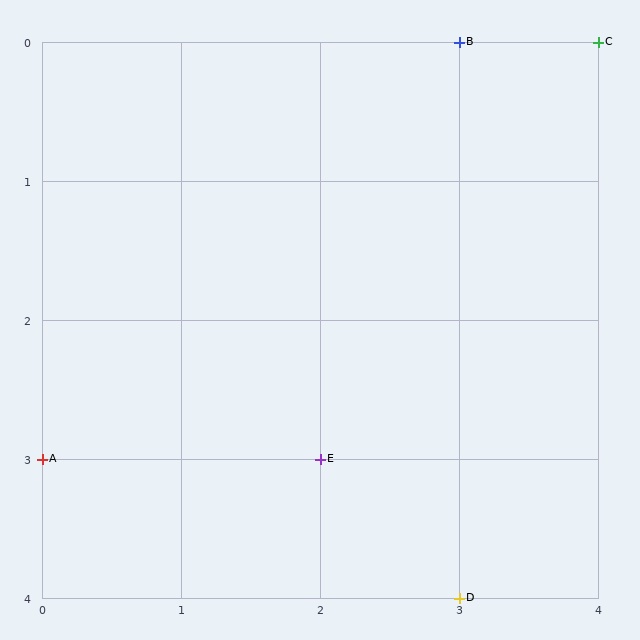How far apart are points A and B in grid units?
Points A and B are 3 columns and 3 rows apart (about 4.2 grid units diagonally).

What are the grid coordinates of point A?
Point A is at grid coordinates (0, 3).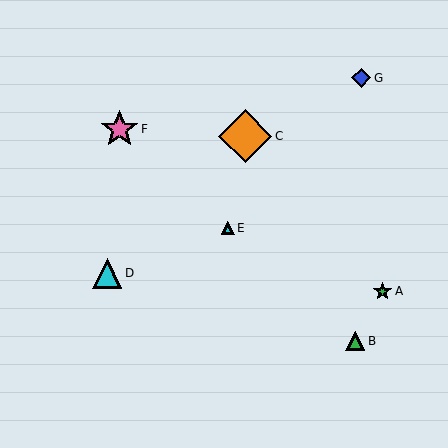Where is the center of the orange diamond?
The center of the orange diamond is at (245, 136).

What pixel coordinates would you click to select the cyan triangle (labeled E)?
Click at (228, 228) to select the cyan triangle E.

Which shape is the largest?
The orange diamond (labeled C) is the largest.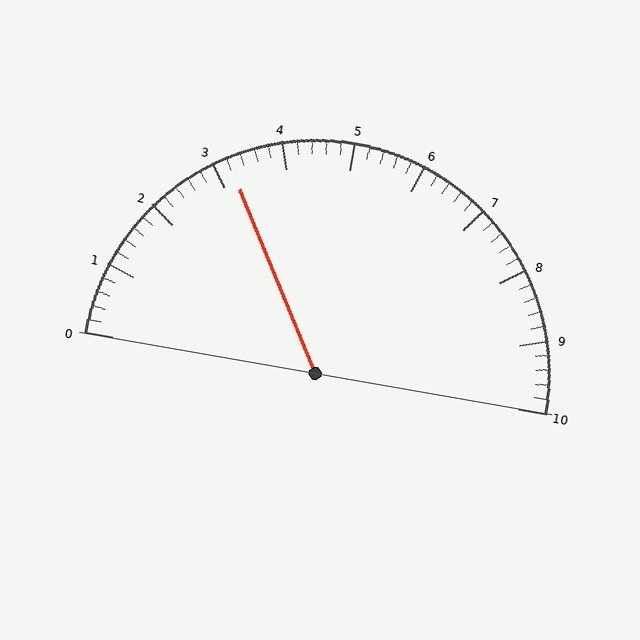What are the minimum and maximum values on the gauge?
The gauge ranges from 0 to 10.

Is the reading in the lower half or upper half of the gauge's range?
The reading is in the lower half of the range (0 to 10).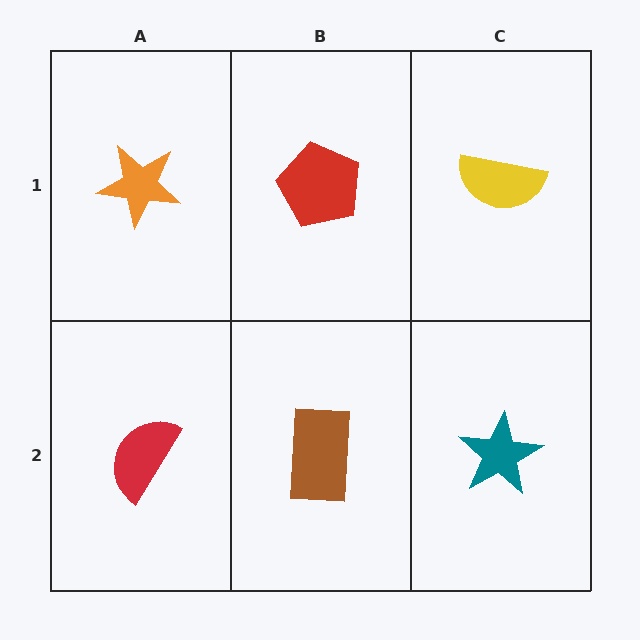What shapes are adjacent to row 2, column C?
A yellow semicircle (row 1, column C), a brown rectangle (row 2, column B).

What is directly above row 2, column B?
A red pentagon.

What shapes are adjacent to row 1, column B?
A brown rectangle (row 2, column B), an orange star (row 1, column A), a yellow semicircle (row 1, column C).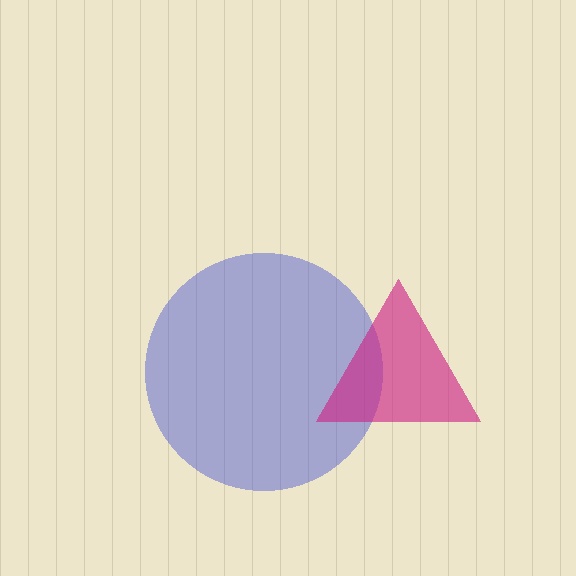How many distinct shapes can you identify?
There are 2 distinct shapes: a blue circle, a magenta triangle.